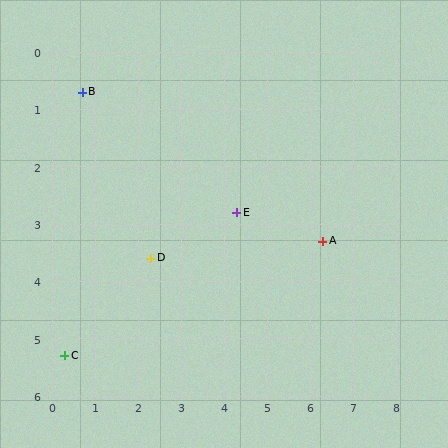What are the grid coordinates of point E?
Point E is at approximately (4.3, 2.8).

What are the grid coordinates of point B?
Point B is at approximately (0.7, 0.7).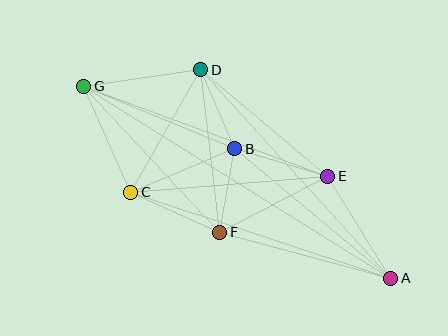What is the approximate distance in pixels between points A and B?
The distance between A and B is approximately 203 pixels.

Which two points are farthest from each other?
Points A and G are farthest from each other.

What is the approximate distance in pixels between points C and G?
The distance between C and G is approximately 116 pixels.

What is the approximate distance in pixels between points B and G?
The distance between B and G is approximately 163 pixels.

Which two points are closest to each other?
Points B and F are closest to each other.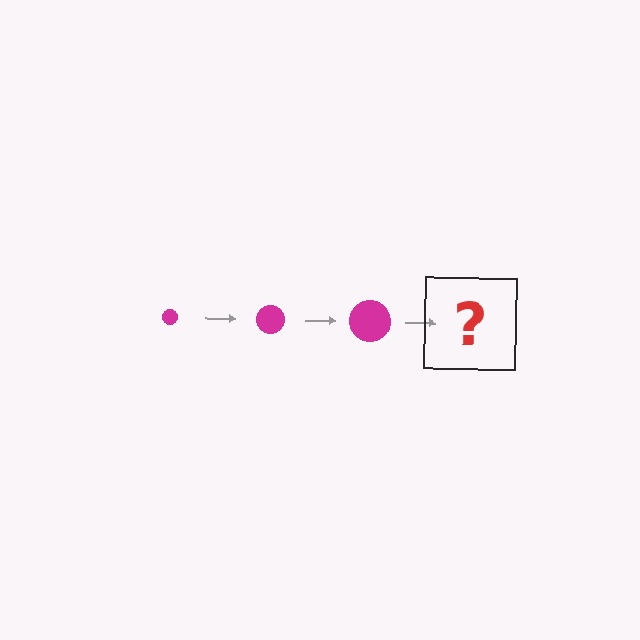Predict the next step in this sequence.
The next step is a magenta circle, larger than the previous one.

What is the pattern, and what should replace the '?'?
The pattern is that the circle gets progressively larger each step. The '?' should be a magenta circle, larger than the previous one.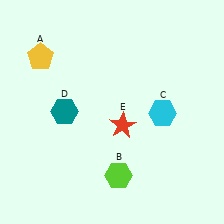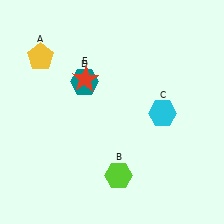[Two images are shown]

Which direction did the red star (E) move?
The red star (E) moved up.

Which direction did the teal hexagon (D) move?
The teal hexagon (D) moved up.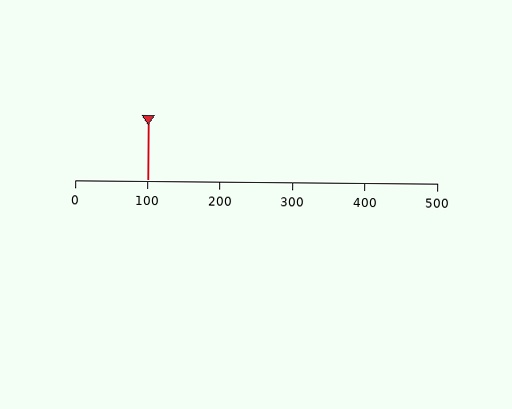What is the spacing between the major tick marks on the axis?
The major ticks are spaced 100 apart.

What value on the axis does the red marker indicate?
The marker indicates approximately 100.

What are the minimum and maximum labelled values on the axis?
The axis runs from 0 to 500.